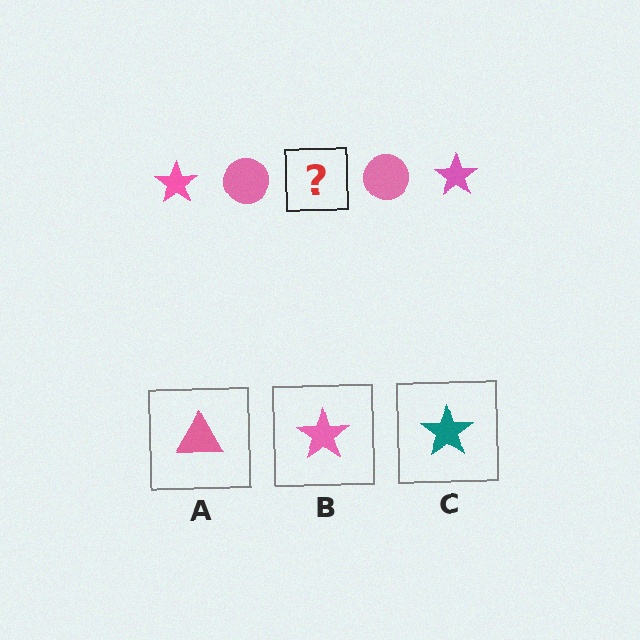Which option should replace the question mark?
Option B.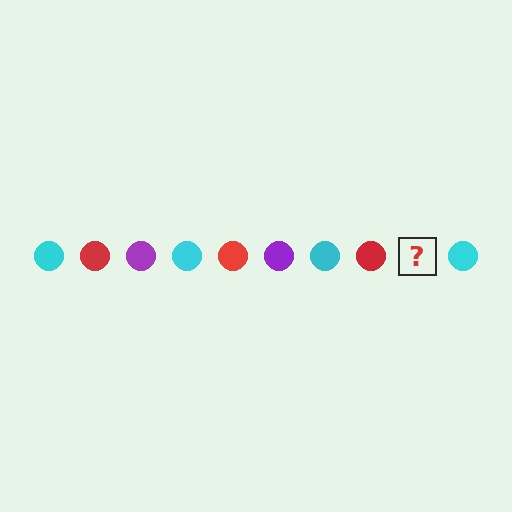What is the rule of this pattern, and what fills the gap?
The rule is that the pattern cycles through cyan, red, purple circles. The gap should be filled with a purple circle.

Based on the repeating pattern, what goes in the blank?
The blank should be a purple circle.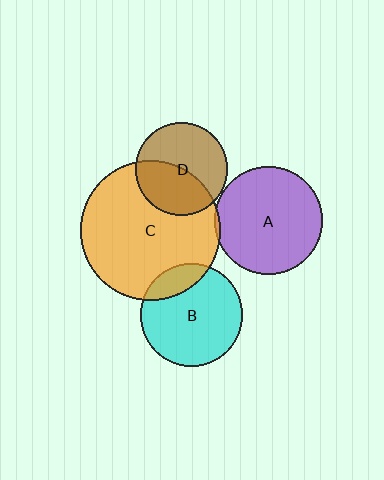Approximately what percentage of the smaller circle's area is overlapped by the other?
Approximately 15%.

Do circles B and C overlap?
Yes.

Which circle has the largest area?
Circle C (orange).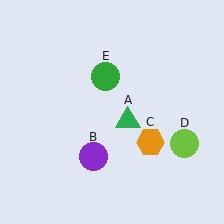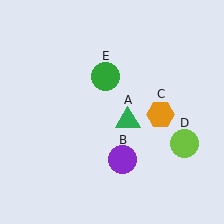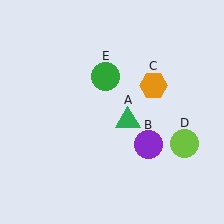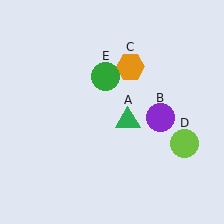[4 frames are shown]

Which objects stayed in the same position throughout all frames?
Green triangle (object A) and lime circle (object D) and green circle (object E) remained stationary.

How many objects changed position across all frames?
2 objects changed position: purple circle (object B), orange hexagon (object C).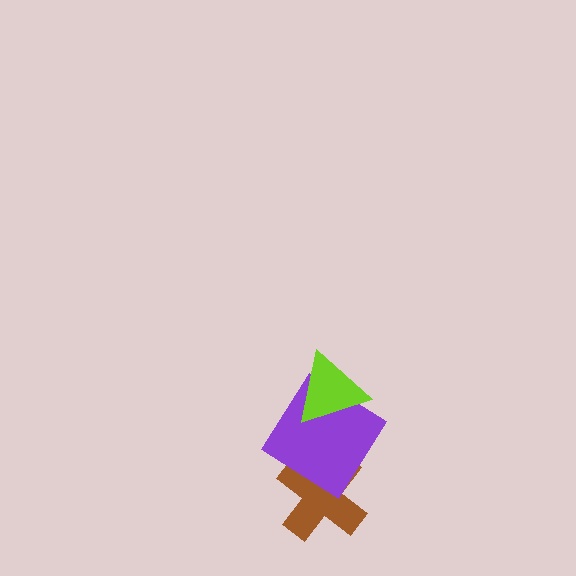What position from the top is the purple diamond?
The purple diamond is 2nd from the top.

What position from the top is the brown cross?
The brown cross is 3rd from the top.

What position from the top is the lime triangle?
The lime triangle is 1st from the top.